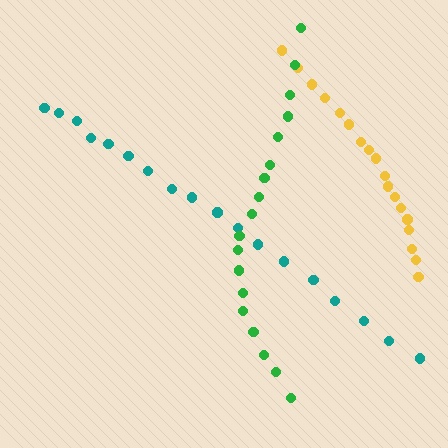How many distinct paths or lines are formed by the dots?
There are 3 distinct paths.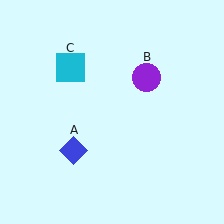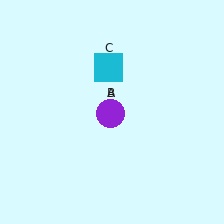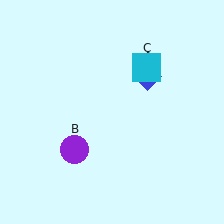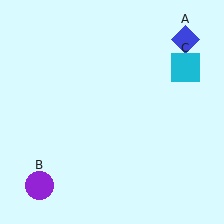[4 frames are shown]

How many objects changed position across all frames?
3 objects changed position: blue diamond (object A), purple circle (object B), cyan square (object C).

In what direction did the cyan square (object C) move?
The cyan square (object C) moved right.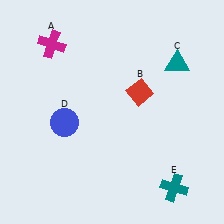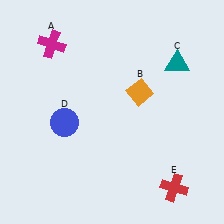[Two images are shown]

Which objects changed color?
B changed from red to orange. E changed from teal to red.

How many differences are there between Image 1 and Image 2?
There are 2 differences between the two images.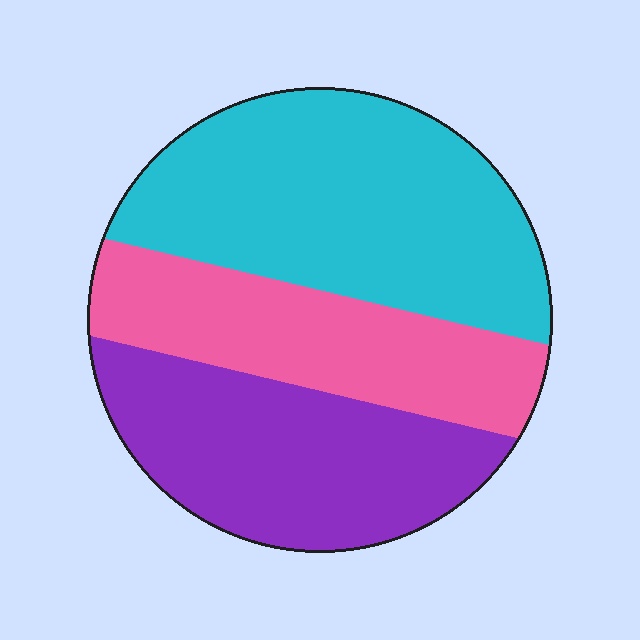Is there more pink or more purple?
Purple.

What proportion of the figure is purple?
Purple takes up between a quarter and a half of the figure.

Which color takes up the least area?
Pink, at roughly 25%.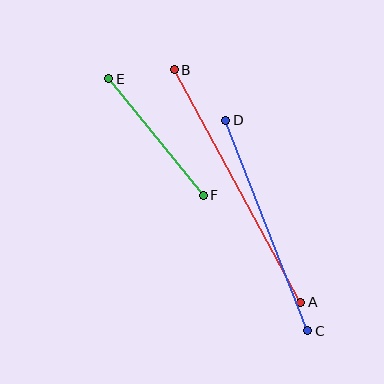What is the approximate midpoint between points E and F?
The midpoint is at approximately (156, 137) pixels.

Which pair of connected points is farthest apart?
Points A and B are farthest apart.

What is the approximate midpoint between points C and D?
The midpoint is at approximately (267, 226) pixels.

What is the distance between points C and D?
The distance is approximately 226 pixels.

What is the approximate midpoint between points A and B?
The midpoint is at approximately (237, 186) pixels.